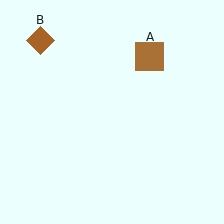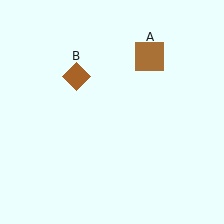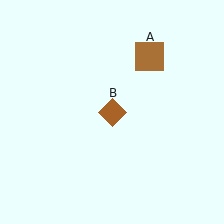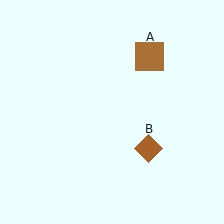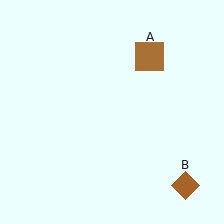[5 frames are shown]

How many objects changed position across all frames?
1 object changed position: brown diamond (object B).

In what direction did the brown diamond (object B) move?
The brown diamond (object B) moved down and to the right.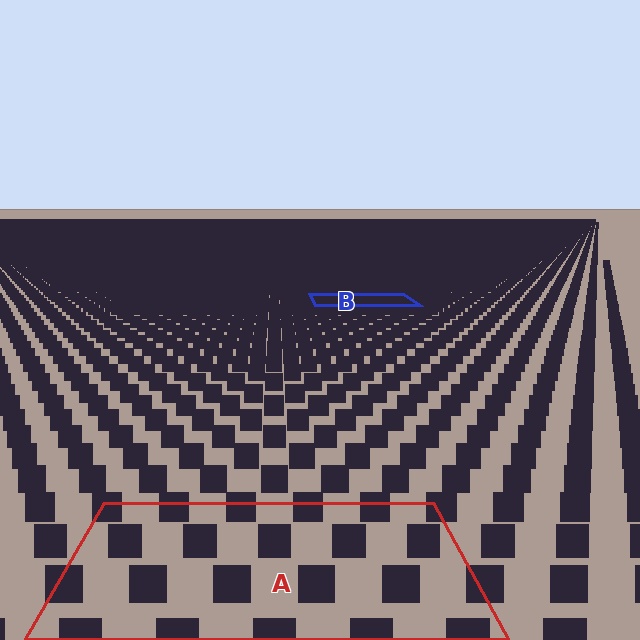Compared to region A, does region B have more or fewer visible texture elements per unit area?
Region B has more texture elements per unit area — they are packed more densely because it is farther away.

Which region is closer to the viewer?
Region A is closer. The texture elements there are larger and more spread out.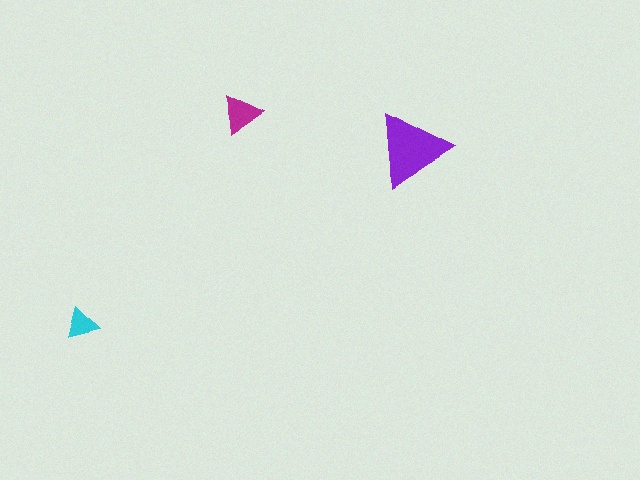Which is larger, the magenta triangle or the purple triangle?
The purple one.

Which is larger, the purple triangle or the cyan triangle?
The purple one.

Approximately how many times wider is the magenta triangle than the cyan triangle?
About 1.5 times wider.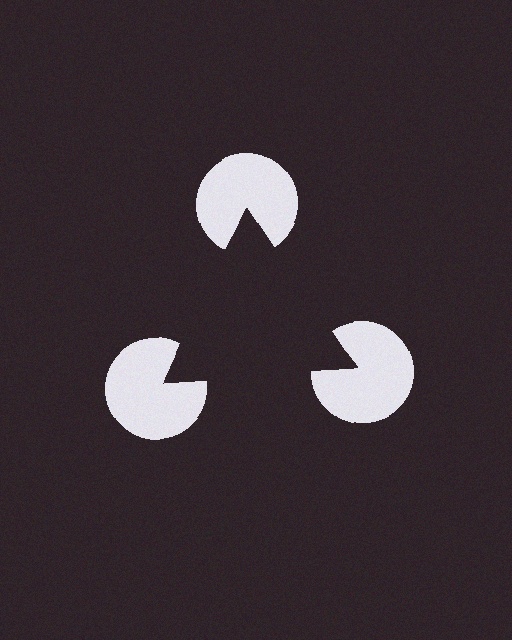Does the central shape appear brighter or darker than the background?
It typically appears slightly darker than the background, even though no actual brightness change is drawn.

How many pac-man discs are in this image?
There are 3 — one at each vertex of the illusory triangle.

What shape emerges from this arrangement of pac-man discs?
An illusory triangle — its edges are inferred from the aligned wedge cuts in the pac-man discs, not physically drawn.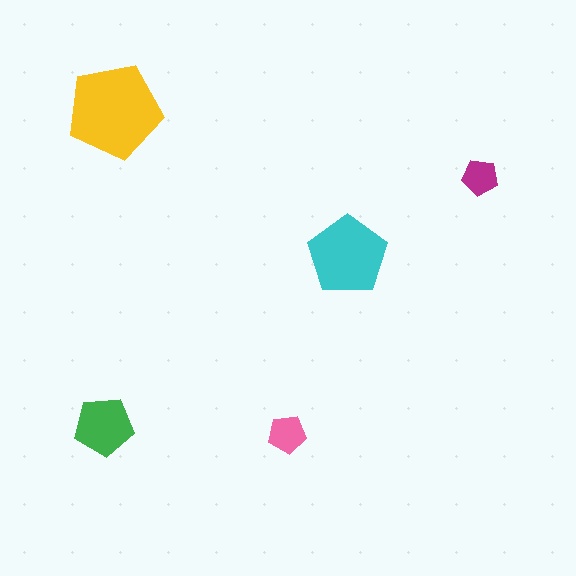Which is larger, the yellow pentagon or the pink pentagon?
The yellow one.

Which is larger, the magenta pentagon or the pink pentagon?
The pink one.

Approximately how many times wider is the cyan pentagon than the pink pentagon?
About 2 times wider.